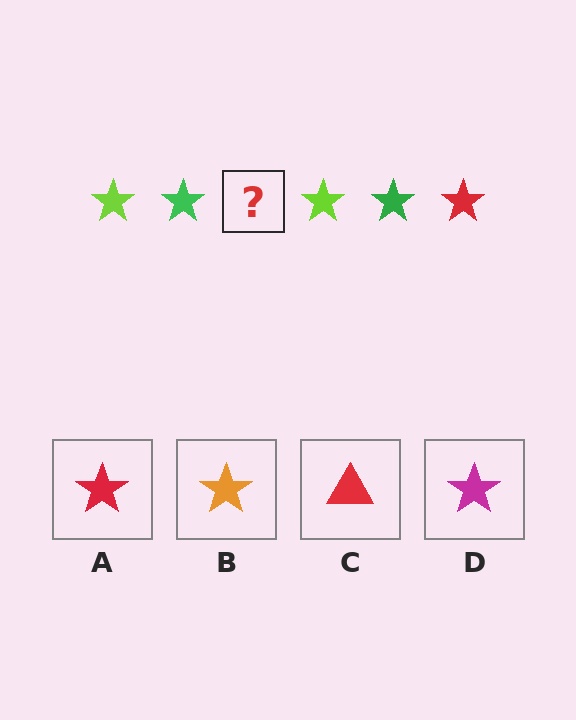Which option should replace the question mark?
Option A.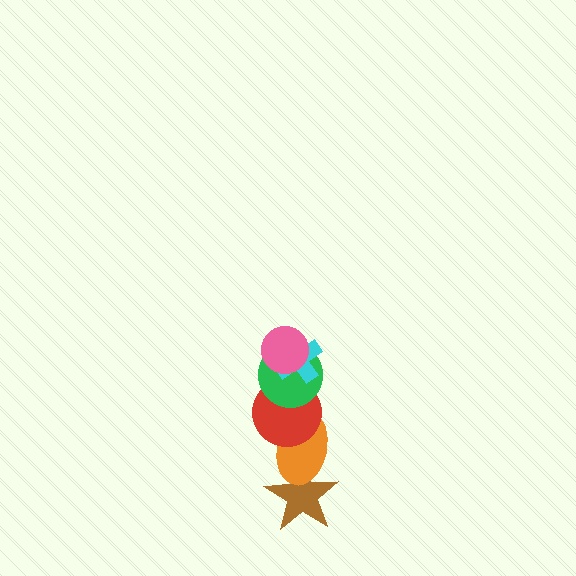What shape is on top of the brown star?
The orange ellipse is on top of the brown star.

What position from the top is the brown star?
The brown star is 6th from the top.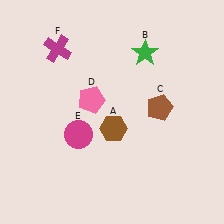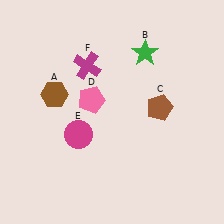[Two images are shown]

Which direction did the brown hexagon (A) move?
The brown hexagon (A) moved left.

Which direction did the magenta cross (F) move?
The magenta cross (F) moved right.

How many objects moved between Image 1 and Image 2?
2 objects moved between the two images.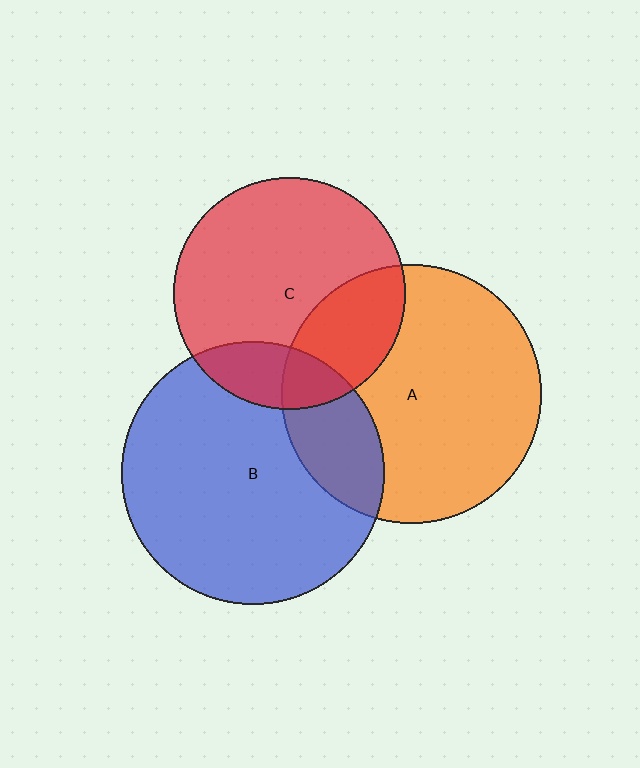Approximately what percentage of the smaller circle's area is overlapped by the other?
Approximately 20%.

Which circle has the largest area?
Circle B (blue).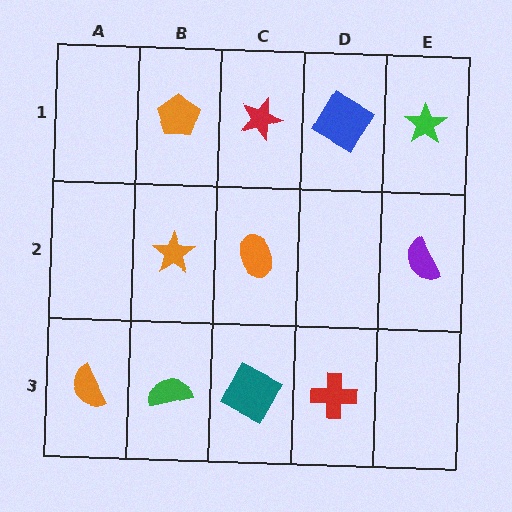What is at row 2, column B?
An orange star.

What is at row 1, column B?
An orange pentagon.